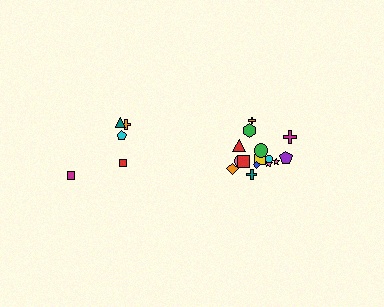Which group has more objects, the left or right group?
The right group.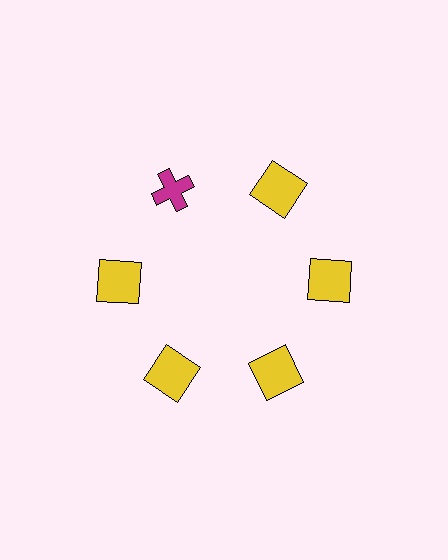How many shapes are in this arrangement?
There are 6 shapes arranged in a ring pattern.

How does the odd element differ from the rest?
It differs in both color (magenta instead of yellow) and shape (cross instead of square).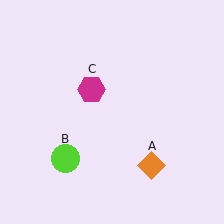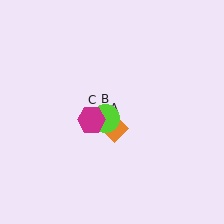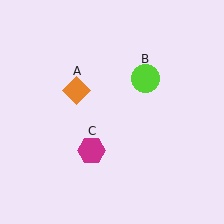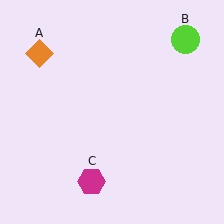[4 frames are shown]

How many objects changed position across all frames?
3 objects changed position: orange diamond (object A), lime circle (object B), magenta hexagon (object C).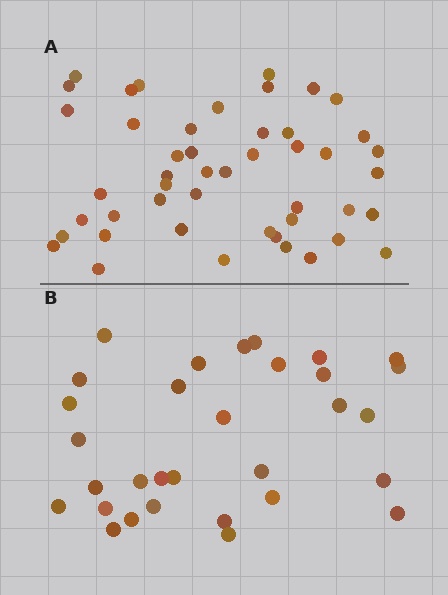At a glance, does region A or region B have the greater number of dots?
Region A (the top region) has more dots.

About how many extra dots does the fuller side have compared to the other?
Region A has approximately 15 more dots than region B.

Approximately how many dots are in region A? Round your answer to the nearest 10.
About 50 dots. (The exact count is 47, which rounds to 50.)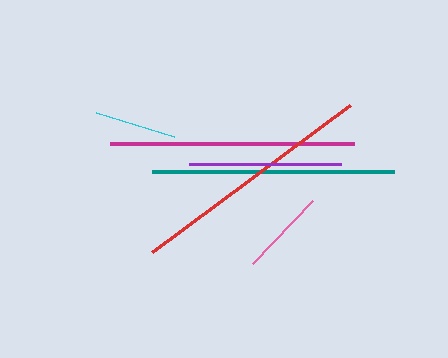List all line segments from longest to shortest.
From longest to shortest: red, magenta, teal, purple, pink, cyan.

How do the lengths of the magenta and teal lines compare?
The magenta and teal lines are approximately the same length.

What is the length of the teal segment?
The teal segment is approximately 241 pixels long.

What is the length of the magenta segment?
The magenta segment is approximately 244 pixels long.